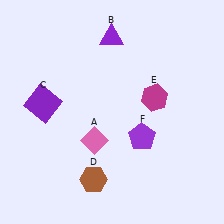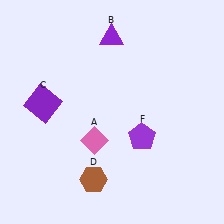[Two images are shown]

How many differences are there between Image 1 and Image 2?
There is 1 difference between the two images.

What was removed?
The magenta hexagon (E) was removed in Image 2.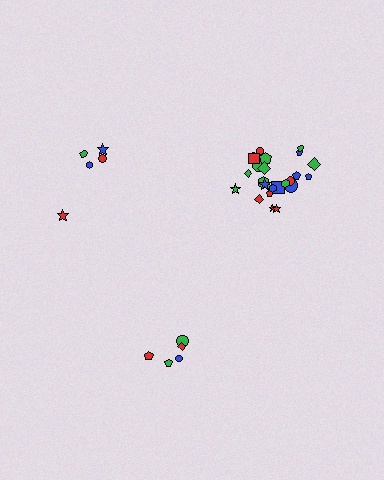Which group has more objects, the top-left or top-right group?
The top-right group.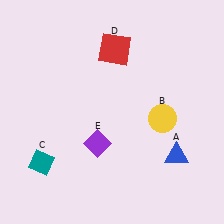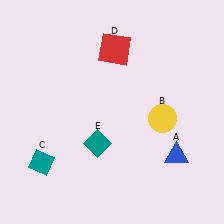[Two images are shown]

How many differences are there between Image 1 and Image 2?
There is 1 difference between the two images.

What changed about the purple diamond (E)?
In Image 1, E is purple. In Image 2, it changed to teal.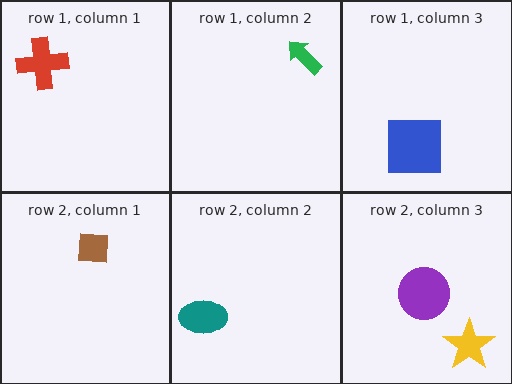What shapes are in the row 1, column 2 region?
The green arrow.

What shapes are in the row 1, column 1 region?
The red cross.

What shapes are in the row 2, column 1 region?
The brown square.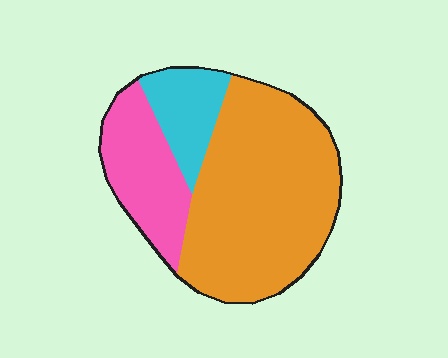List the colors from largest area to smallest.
From largest to smallest: orange, pink, cyan.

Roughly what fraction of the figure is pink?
Pink covers roughly 25% of the figure.